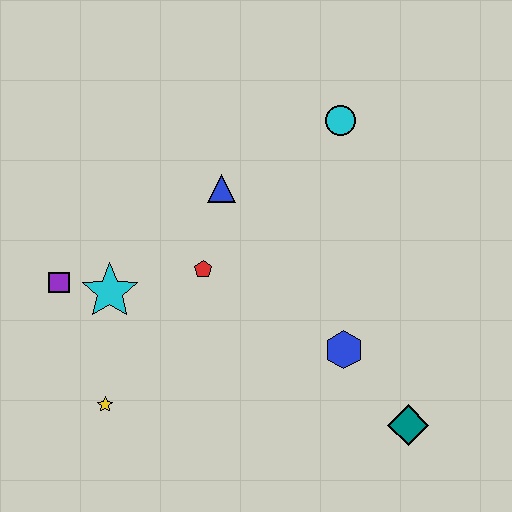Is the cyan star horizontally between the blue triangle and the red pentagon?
No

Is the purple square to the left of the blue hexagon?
Yes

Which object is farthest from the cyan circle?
The yellow star is farthest from the cyan circle.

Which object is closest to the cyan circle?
The blue triangle is closest to the cyan circle.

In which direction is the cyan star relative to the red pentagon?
The cyan star is to the left of the red pentagon.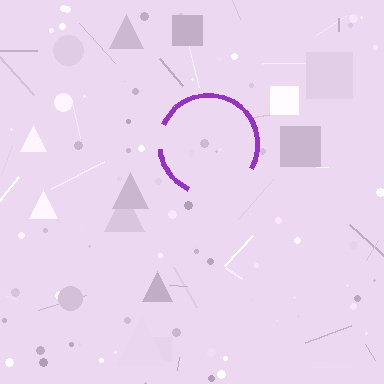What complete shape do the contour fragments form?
The contour fragments form a circle.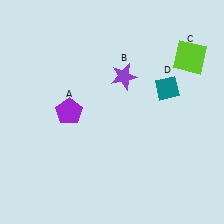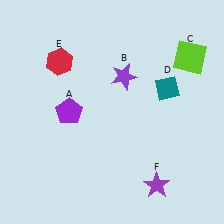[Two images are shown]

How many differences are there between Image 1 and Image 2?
There are 2 differences between the two images.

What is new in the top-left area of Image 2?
A red hexagon (E) was added in the top-left area of Image 2.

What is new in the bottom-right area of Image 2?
A purple star (F) was added in the bottom-right area of Image 2.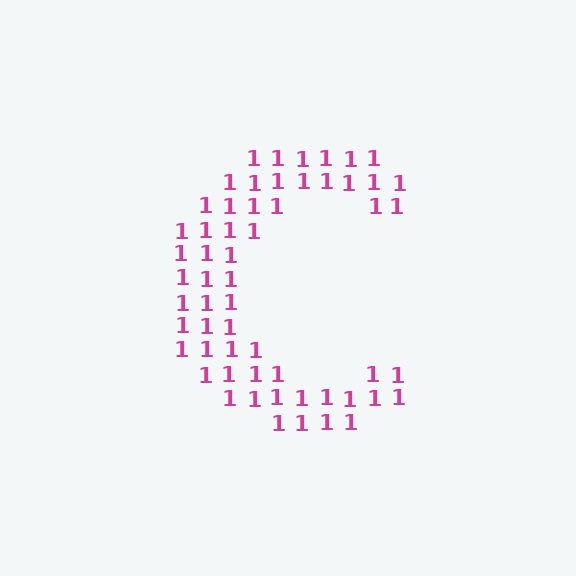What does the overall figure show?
The overall figure shows the letter C.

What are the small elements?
The small elements are digit 1's.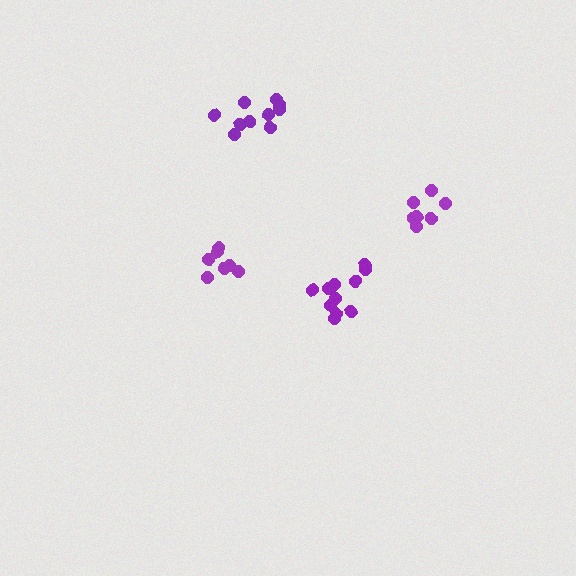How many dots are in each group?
Group 1: 7 dots, Group 2: 12 dots, Group 3: 11 dots, Group 4: 7 dots (37 total).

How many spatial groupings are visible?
There are 4 spatial groupings.